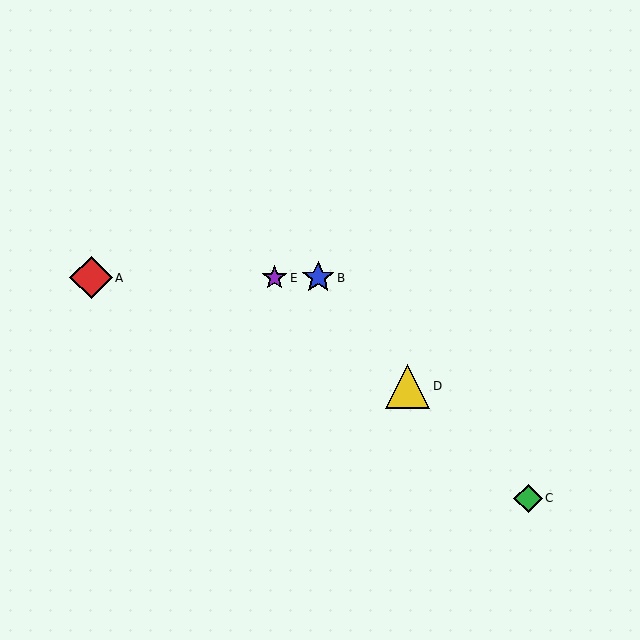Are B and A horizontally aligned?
Yes, both are at y≈278.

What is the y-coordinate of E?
Object E is at y≈278.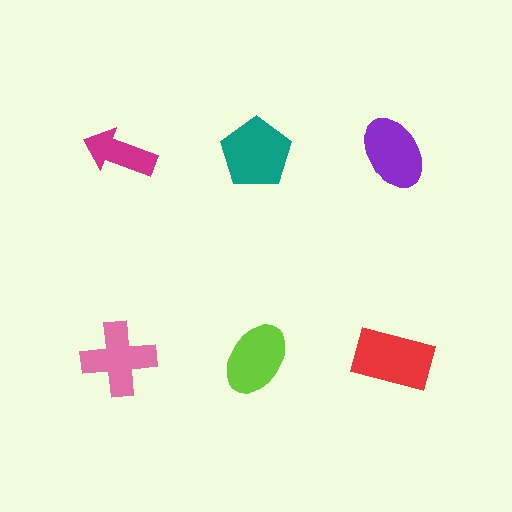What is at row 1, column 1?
A magenta arrow.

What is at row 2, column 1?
A pink cross.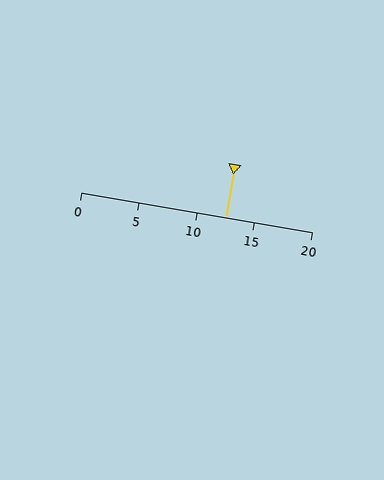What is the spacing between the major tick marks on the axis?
The major ticks are spaced 5 apart.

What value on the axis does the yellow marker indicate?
The marker indicates approximately 12.5.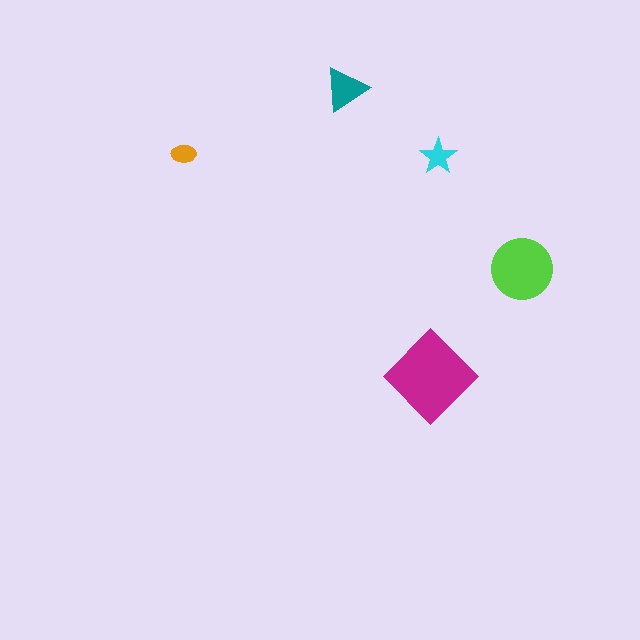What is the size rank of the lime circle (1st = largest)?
2nd.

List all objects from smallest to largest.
The orange ellipse, the cyan star, the teal triangle, the lime circle, the magenta diamond.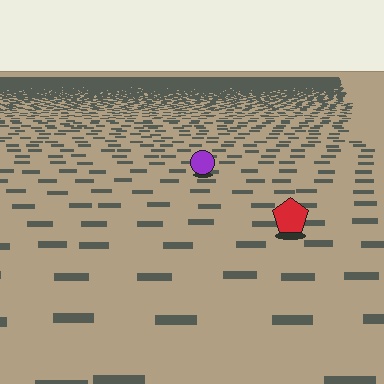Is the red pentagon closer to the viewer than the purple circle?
Yes. The red pentagon is closer — you can tell from the texture gradient: the ground texture is coarser near it.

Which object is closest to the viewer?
The red pentagon is closest. The texture marks near it are larger and more spread out.